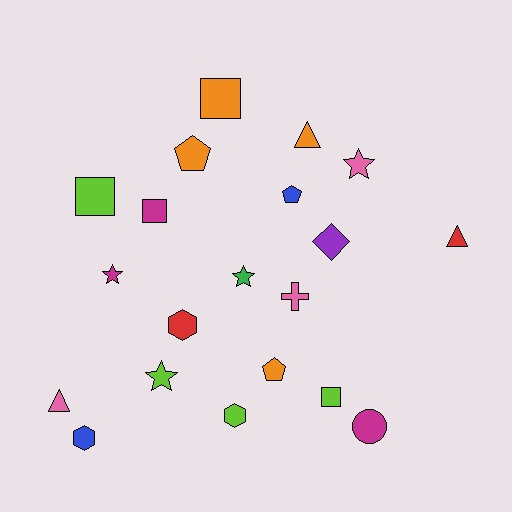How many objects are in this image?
There are 20 objects.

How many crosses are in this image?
There is 1 cross.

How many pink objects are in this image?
There are 3 pink objects.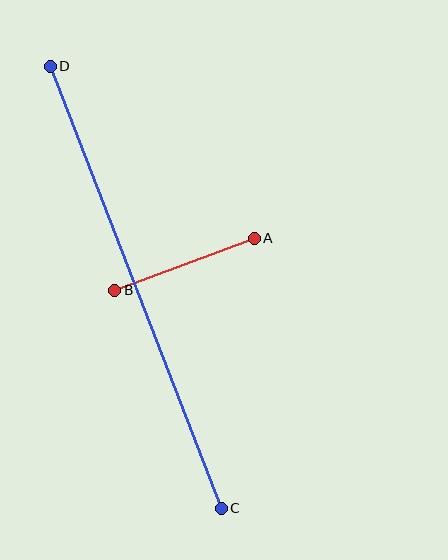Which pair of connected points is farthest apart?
Points C and D are farthest apart.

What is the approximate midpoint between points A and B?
The midpoint is at approximately (185, 264) pixels.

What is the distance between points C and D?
The distance is approximately 474 pixels.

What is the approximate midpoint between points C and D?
The midpoint is at approximately (136, 287) pixels.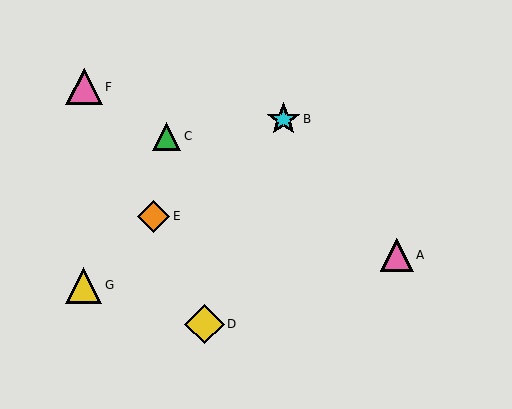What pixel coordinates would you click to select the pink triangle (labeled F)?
Click at (84, 87) to select the pink triangle F.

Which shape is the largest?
The yellow diamond (labeled D) is the largest.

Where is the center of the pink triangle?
The center of the pink triangle is at (397, 255).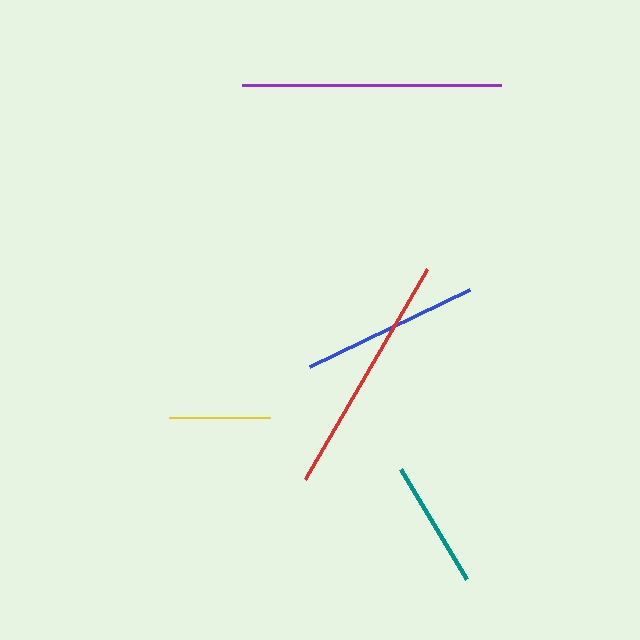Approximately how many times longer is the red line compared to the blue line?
The red line is approximately 1.4 times the length of the blue line.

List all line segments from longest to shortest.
From longest to shortest: purple, red, blue, teal, yellow.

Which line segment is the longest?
The purple line is the longest at approximately 260 pixels.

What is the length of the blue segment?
The blue segment is approximately 178 pixels long.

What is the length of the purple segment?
The purple segment is approximately 260 pixels long.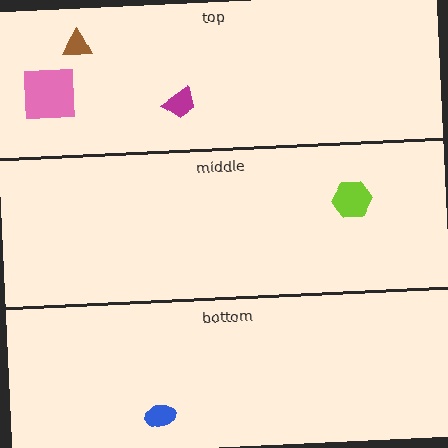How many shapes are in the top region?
3.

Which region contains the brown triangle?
The top region.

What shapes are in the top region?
The brown triangle, the pink square, the magenta trapezoid.